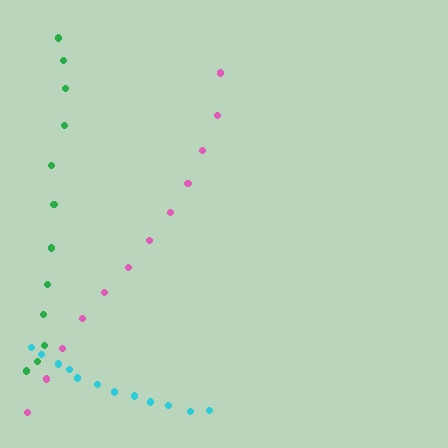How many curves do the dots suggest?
There are 3 distinct paths.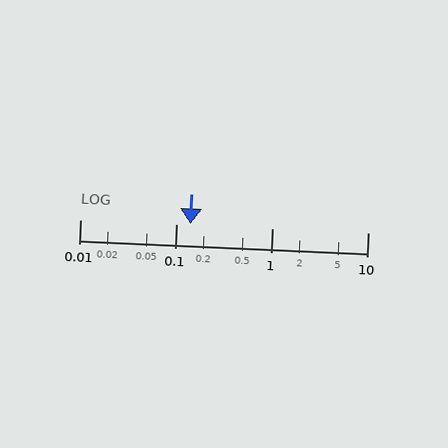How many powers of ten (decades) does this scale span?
The scale spans 3 decades, from 0.01 to 10.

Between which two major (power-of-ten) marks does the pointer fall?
The pointer is between 0.1 and 1.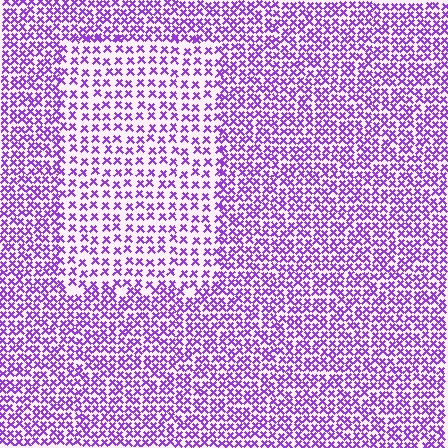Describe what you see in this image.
The image contains small purple elements arranged at two different densities. A rectangle-shaped region is visible where the elements are less densely packed than the surrounding area.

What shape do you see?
I see a rectangle.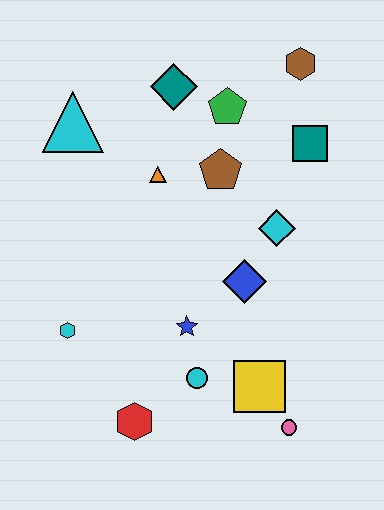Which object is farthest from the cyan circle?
The brown hexagon is farthest from the cyan circle.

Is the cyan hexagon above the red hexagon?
Yes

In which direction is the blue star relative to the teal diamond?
The blue star is below the teal diamond.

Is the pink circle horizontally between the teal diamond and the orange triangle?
No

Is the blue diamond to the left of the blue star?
No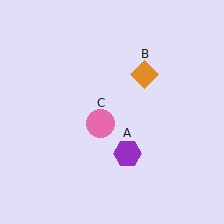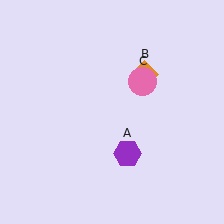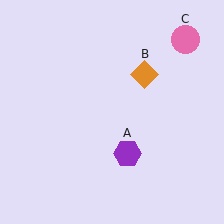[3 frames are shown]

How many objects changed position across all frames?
1 object changed position: pink circle (object C).